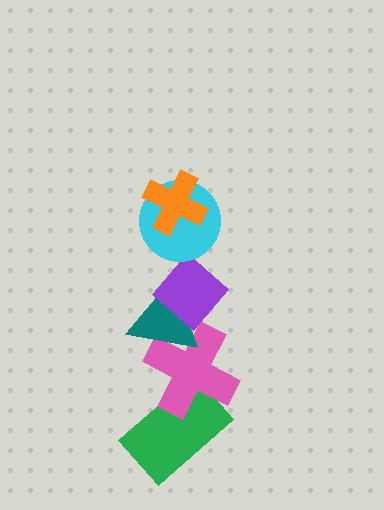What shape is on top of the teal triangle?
The purple diamond is on top of the teal triangle.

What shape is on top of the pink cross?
The teal triangle is on top of the pink cross.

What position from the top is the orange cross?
The orange cross is 1st from the top.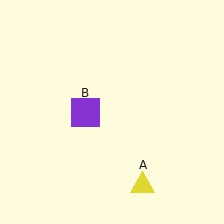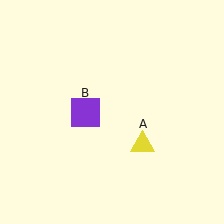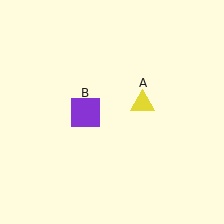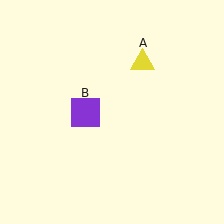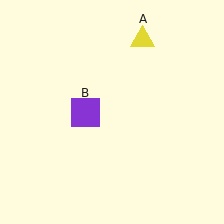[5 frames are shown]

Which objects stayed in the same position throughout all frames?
Purple square (object B) remained stationary.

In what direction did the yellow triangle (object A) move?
The yellow triangle (object A) moved up.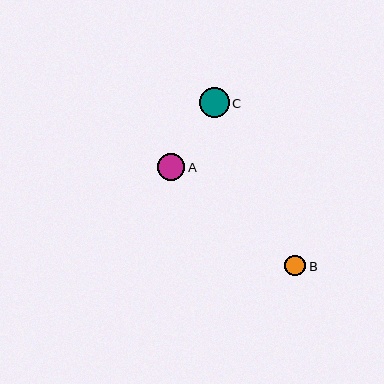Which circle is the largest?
Circle C is the largest with a size of approximately 30 pixels.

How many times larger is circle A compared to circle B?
Circle A is approximately 1.3 times the size of circle B.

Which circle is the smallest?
Circle B is the smallest with a size of approximately 21 pixels.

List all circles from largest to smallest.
From largest to smallest: C, A, B.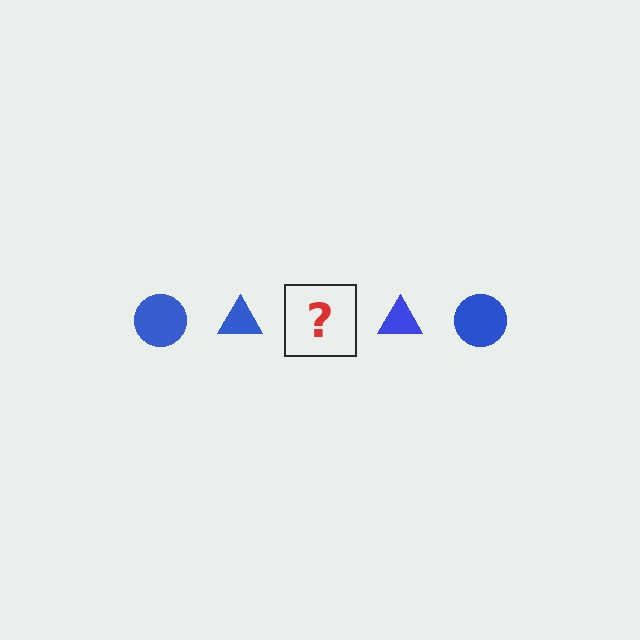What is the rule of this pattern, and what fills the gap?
The rule is that the pattern cycles through circle, triangle shapes in blue. The gap should be filled with a blue circle.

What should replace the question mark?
The question mark should be replaced with a blue circle.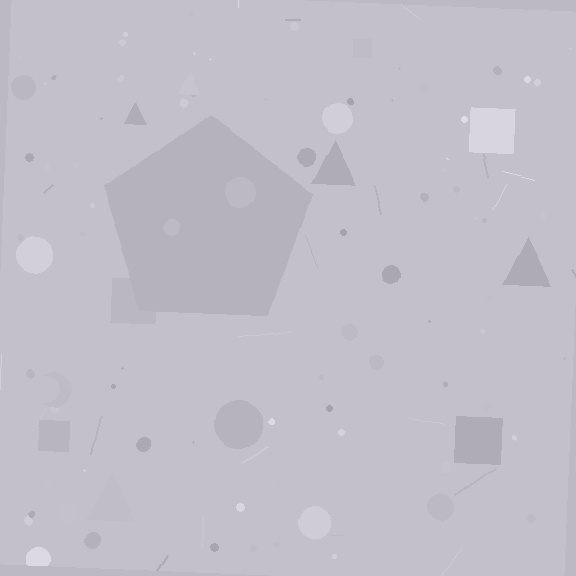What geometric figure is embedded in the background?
A pentagon is embedded in the background.